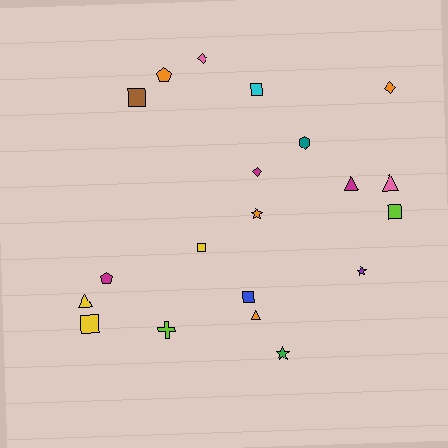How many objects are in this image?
There are 20 objects.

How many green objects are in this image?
There is 1 green object.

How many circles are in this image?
There are no circles.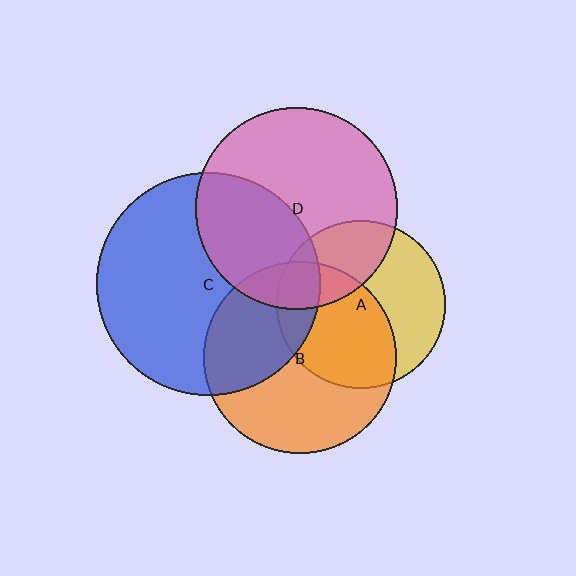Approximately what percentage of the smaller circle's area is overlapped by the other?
Approximately 30%.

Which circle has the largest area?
Circle C (blue).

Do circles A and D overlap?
Yes.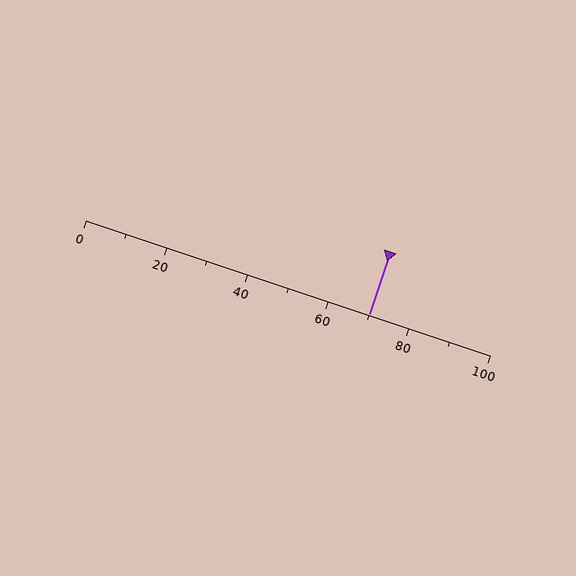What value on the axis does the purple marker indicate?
The marker indicates approximately 70.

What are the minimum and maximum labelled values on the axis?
The axis runs from 0 to 100.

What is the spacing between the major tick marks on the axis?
The major ticks are spaced 20 apart.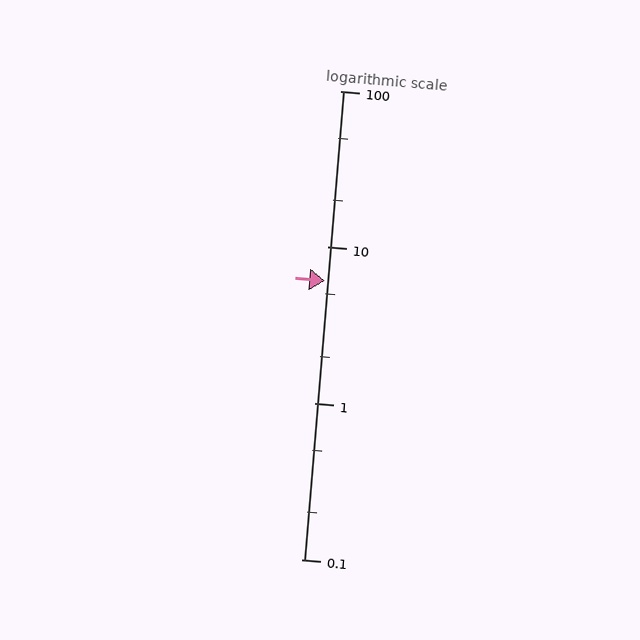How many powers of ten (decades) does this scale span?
The scale spans 3 decades, from 0.1 to 100.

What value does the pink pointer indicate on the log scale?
The pointer indicates approximately 6.1.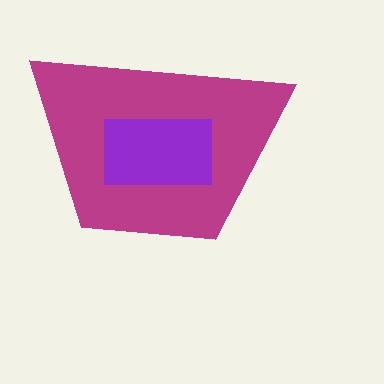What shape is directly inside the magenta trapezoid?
The purple rectangle.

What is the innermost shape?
The purple rectangle.